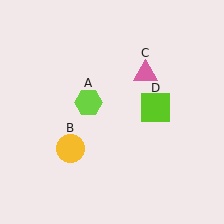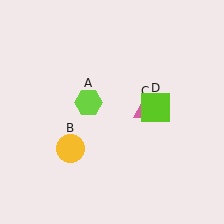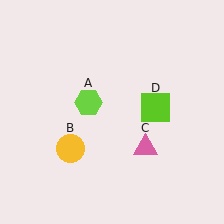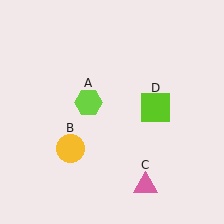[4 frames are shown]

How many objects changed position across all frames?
1 object changed position: pink triangle (object C).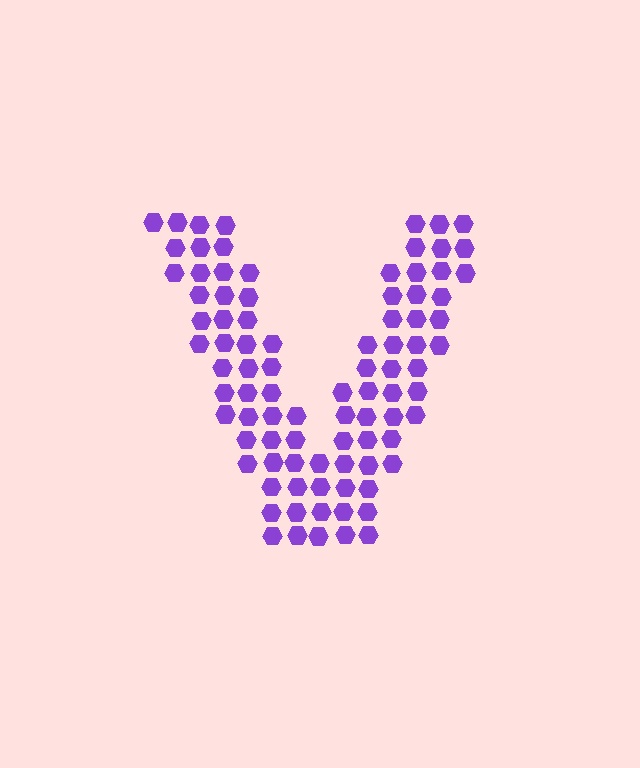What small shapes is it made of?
It is made of small hexagons.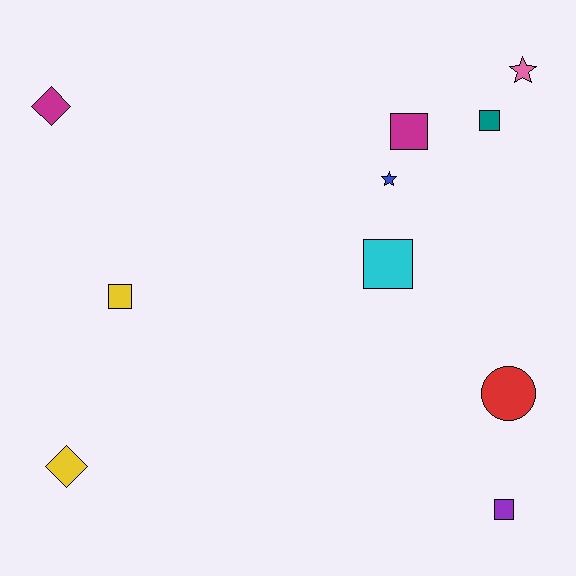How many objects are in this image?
There are 10 objects.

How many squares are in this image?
There are 5 squares.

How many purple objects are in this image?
There is 1 purple object.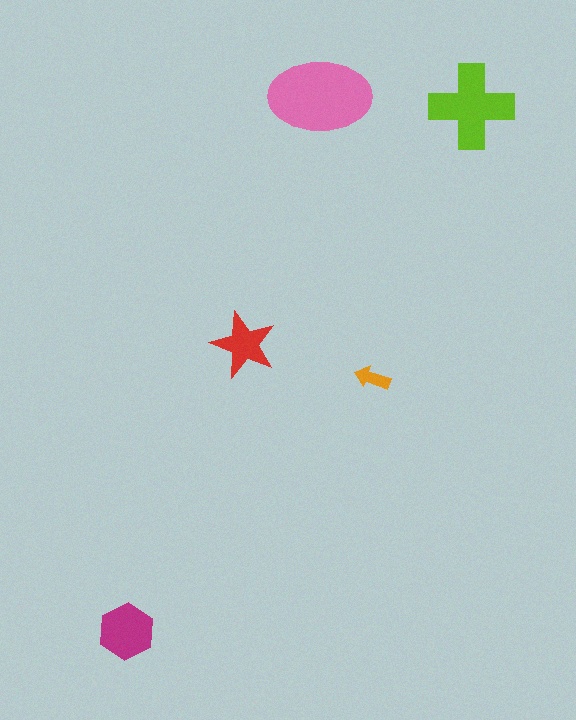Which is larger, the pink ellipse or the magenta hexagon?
The pink ellipse.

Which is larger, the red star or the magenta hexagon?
The magenta hexagon.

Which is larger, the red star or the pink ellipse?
The pink ellipse.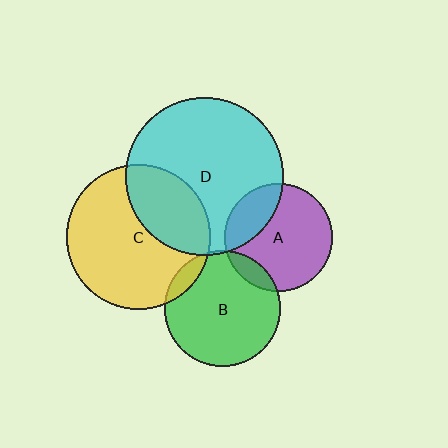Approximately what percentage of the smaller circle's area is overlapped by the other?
Approximately 10%.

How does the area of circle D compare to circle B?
Approximately 1.9 times.